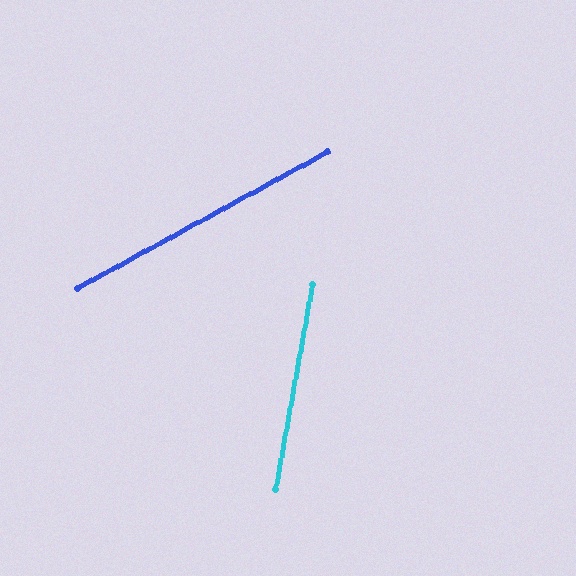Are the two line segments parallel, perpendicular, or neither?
Neither parallel nor perpendicular — they differ by about 51°.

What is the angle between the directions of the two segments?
Approximately 51 degrees.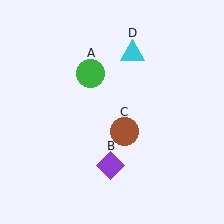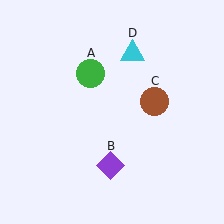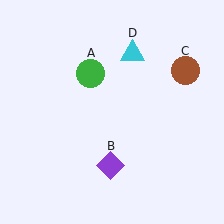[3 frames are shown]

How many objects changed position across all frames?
1 object changed position: brown circle (object C).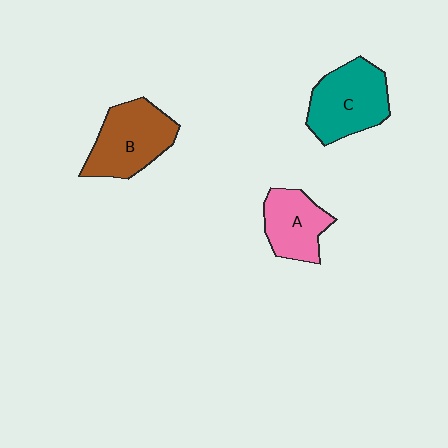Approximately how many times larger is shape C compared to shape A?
Approximately 1.3 times.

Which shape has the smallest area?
Shape A (pink).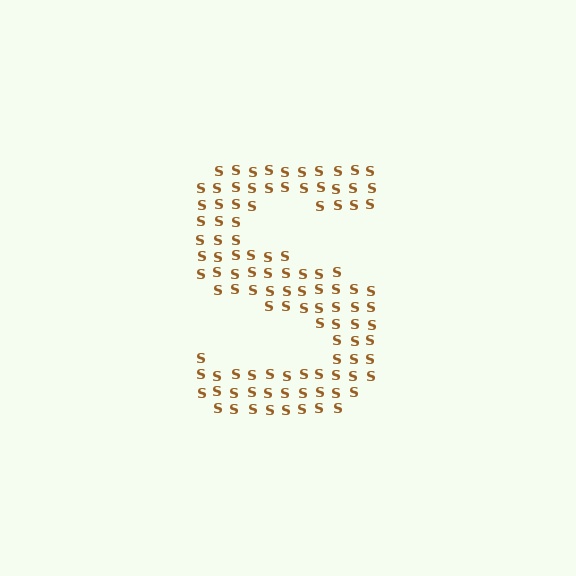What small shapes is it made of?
It is made of small letter S's.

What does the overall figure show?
The overall figure shows the letter S.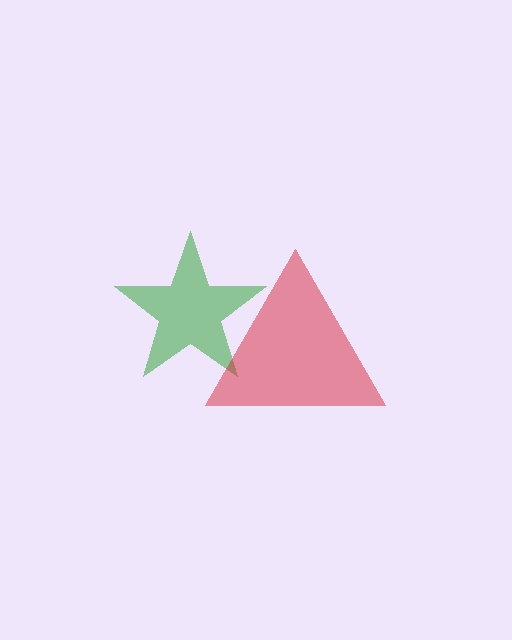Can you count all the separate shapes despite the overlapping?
Yes, there are 2 separate shapes.